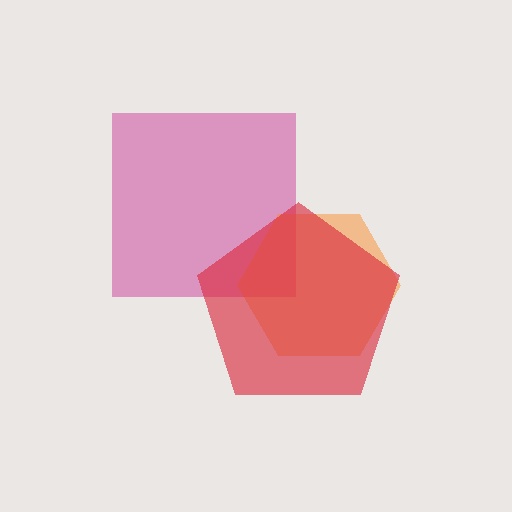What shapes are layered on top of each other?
The layered shapes are: a magenta square, an orange hexagon, a red pentagon.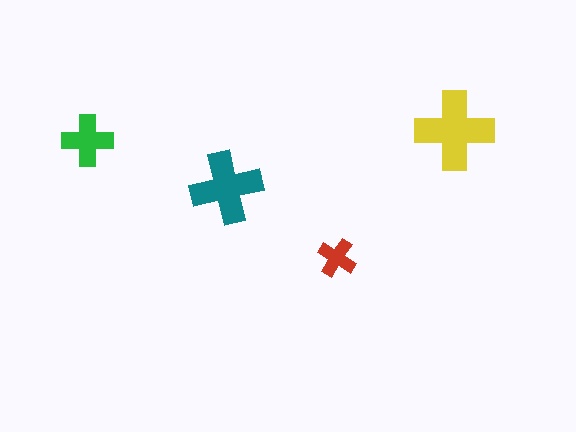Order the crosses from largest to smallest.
the yellow one, the teal one, the green one, the red one.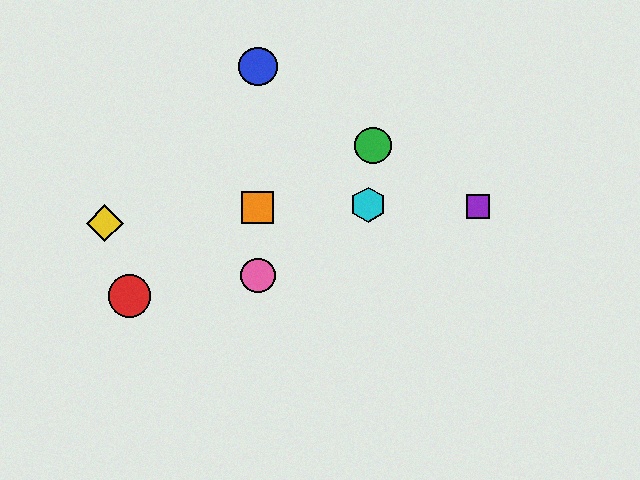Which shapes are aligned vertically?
The blue circle, the orange square, the pink circle are aligned vertically.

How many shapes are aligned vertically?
3 shapes (the blue circle, the orange square, the pink circle) are aligned vertically.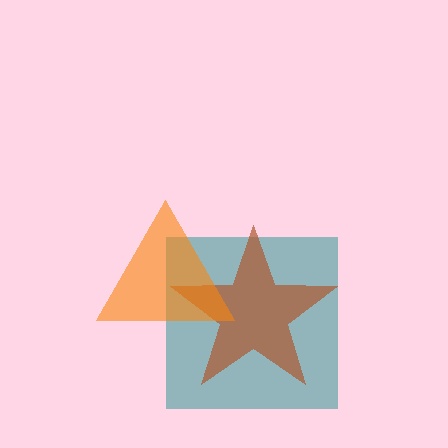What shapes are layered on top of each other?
The layered shapes are: a teal square, a brown star, an orange triangle.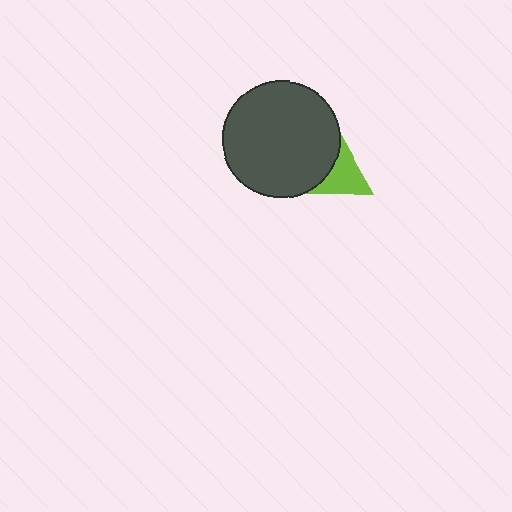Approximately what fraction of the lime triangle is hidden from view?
Roughly 64% of the lime triangle is hidden behind the dark gray circle.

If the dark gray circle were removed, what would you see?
You would see the complete lime triangle.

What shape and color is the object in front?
The object in front is a dark gray circle.